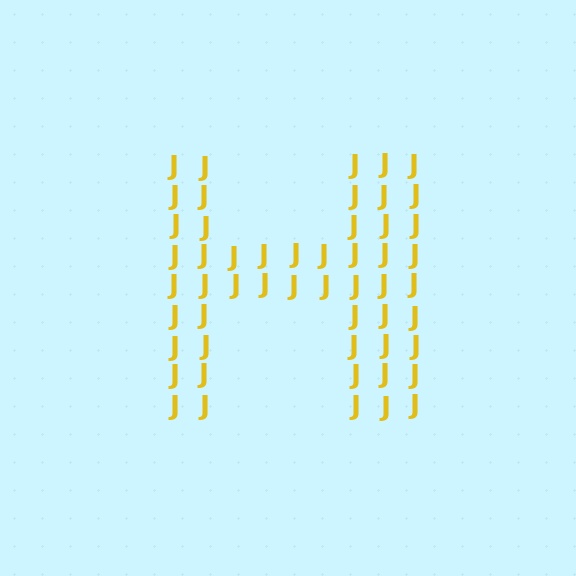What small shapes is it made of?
It is made of small letter J's.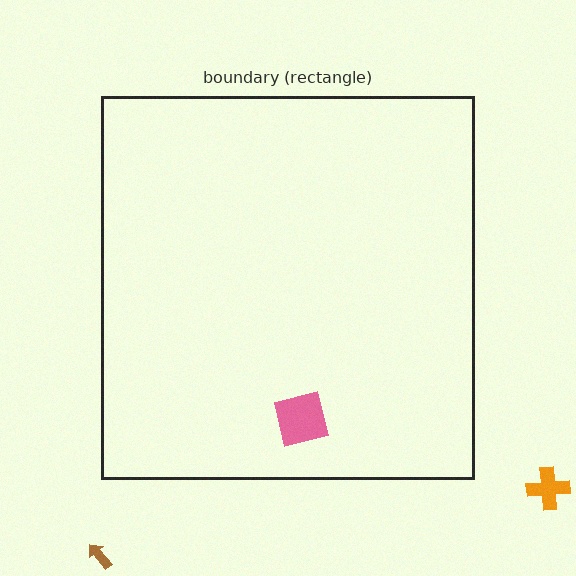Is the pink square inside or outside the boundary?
Inside.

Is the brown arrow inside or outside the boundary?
Outside.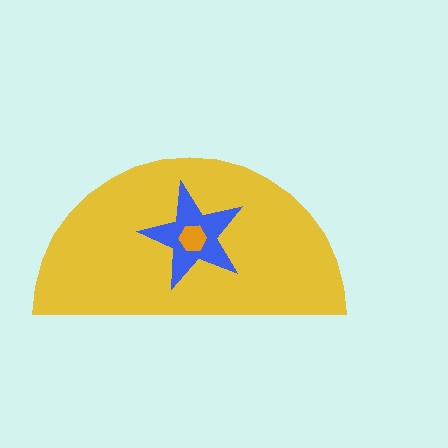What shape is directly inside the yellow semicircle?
The blue star.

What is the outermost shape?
The yellow semicircle.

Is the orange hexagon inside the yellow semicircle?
Yes.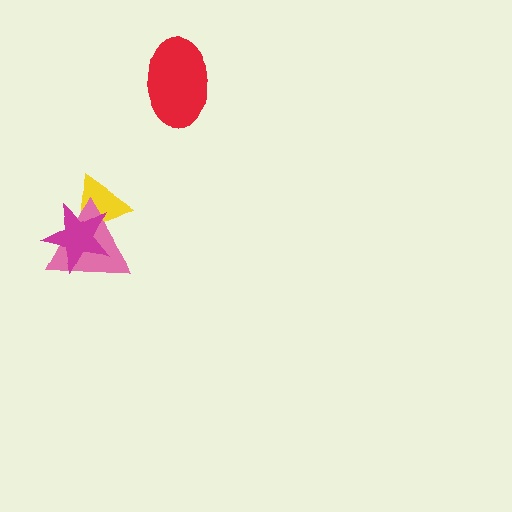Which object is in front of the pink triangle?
The magenta star is in front of the pink triangle.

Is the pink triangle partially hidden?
Yes, it is partially covered by another shape.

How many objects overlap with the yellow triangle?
2 objects overlap with the yellow triangle.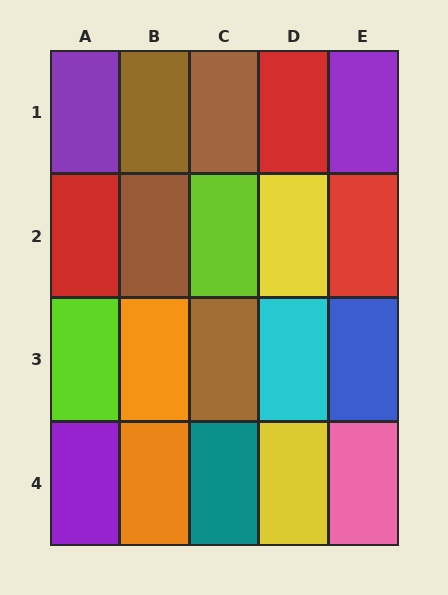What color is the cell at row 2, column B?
Brown.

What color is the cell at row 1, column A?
Purple.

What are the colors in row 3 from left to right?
Lime, orange, brown, cyan, blue.